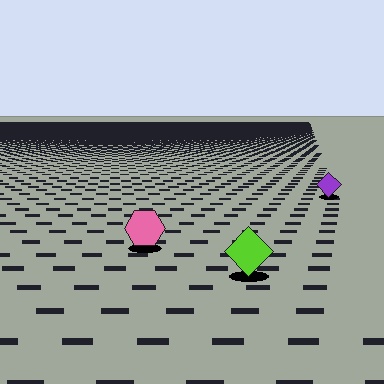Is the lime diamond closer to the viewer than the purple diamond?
Yes. The lime diamond is closer — you can tell from the texture gradient: the ground texture is coarser near it.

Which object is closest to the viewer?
The lime diamond is closest. The texture marks near it are larger and more spread out.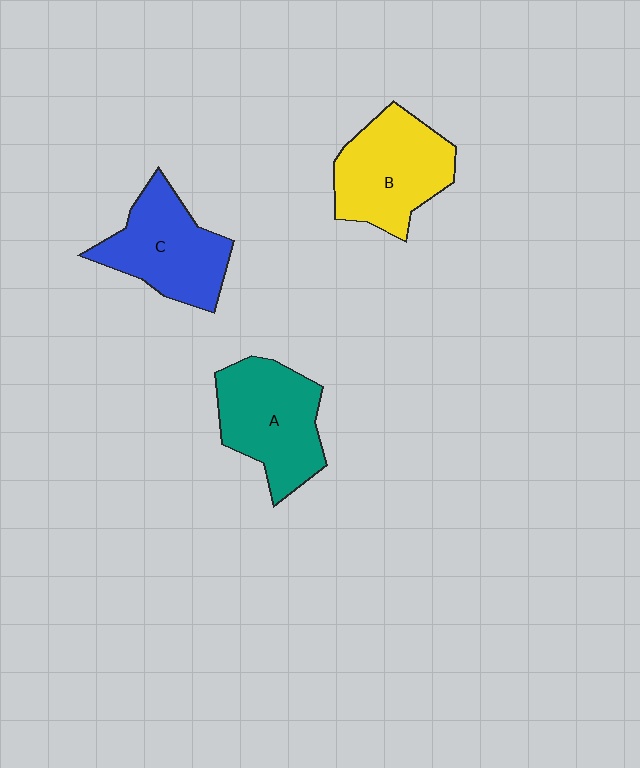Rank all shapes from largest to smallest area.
From largest to smallest: B (yellow), A (teal), C (blue).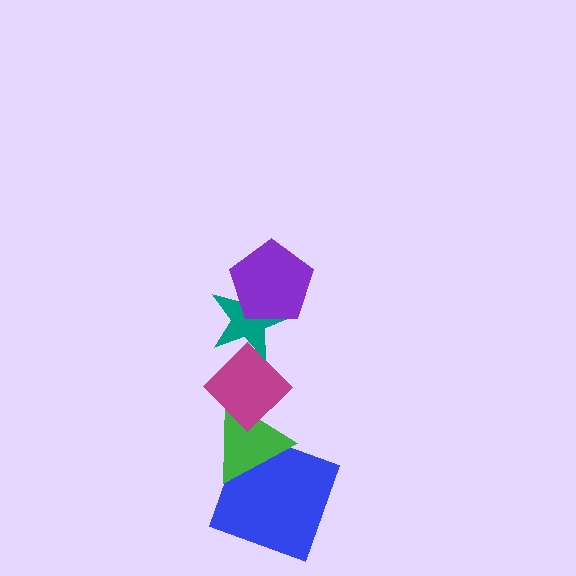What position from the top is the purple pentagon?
The purple pentagon is 1st from the top.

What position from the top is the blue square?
The blue square is 5th from the top.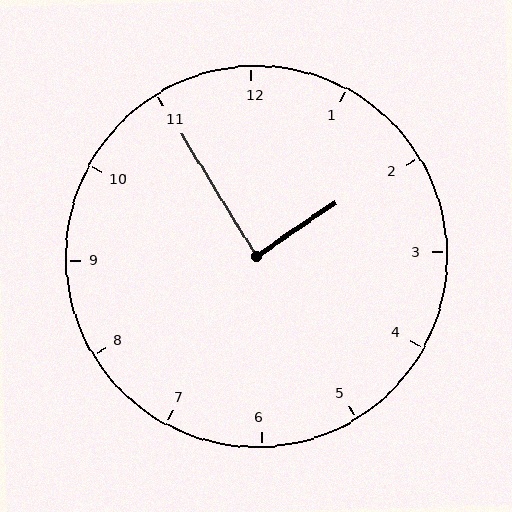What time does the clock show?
1:55.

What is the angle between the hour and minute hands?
Approximately 88 degrees.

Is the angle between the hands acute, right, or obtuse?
It is right.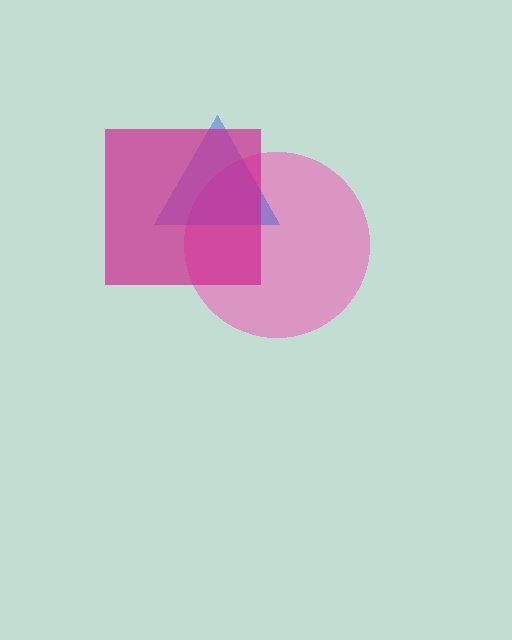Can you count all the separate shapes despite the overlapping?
Yes, there are 3 separate shapes.